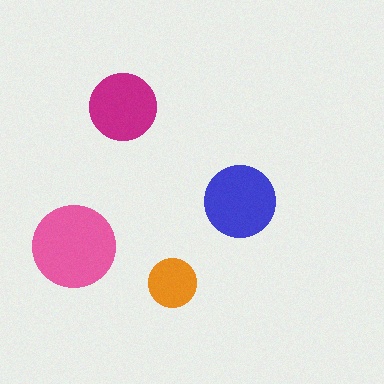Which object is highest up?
The magenta circle is topmost.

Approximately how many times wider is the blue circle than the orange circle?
About 1.5 times wider.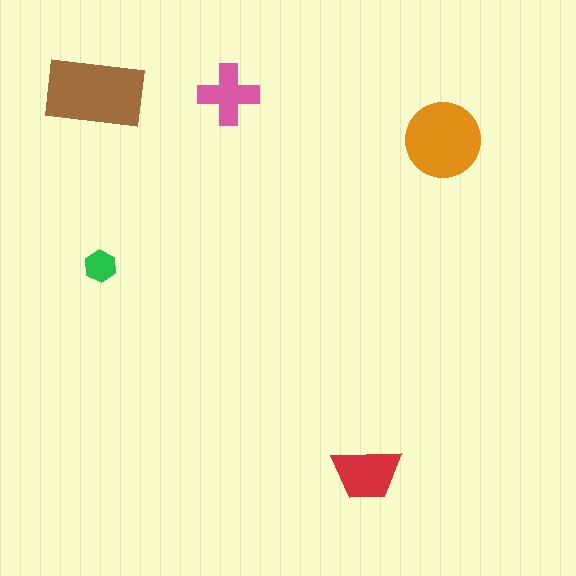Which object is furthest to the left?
The brown rectangle is leftmost.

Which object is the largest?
The brown rectangle.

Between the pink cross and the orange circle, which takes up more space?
The orange circle.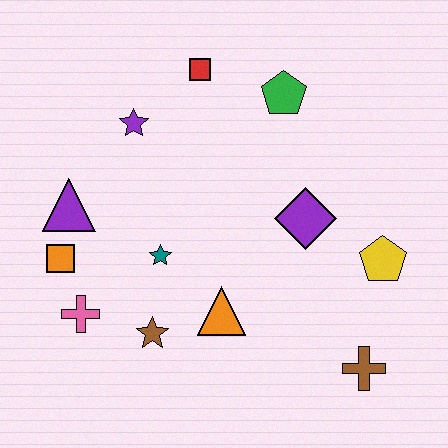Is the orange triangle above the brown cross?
Yes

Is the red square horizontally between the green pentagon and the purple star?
Yes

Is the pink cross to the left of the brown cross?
Yes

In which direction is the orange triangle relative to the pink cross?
The orange triangle is to the right of the pink cross.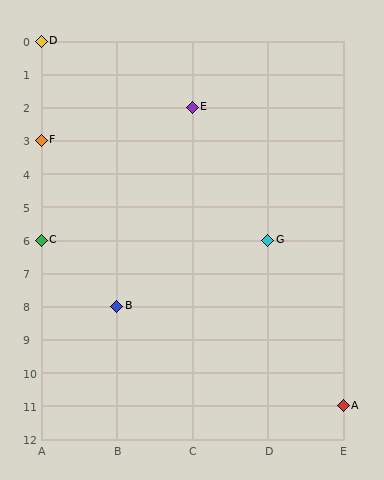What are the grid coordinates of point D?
Point D is at grid coordinates (A, 0).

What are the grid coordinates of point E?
Point E is at grid coordinates (C, 2).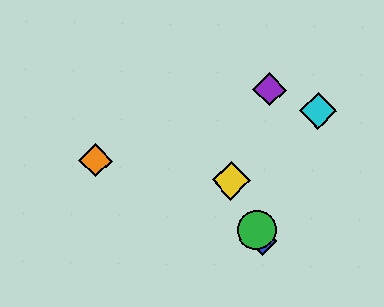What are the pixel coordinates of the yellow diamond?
The yellow diamond is at (231, 181).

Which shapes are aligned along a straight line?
The red star, the blue diamond, the green circle, the yellow diamond are aligned along a straight line.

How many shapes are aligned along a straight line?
4 shapes (the red star, the blue diamond, the green circle, the yellow diamond) are aligned along a straight line.